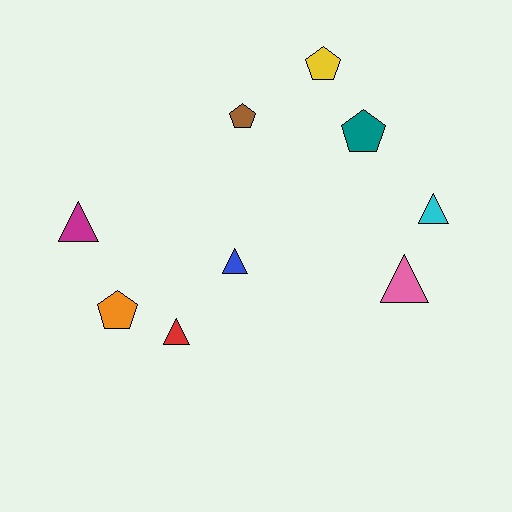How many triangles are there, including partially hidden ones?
There are 5 triangles.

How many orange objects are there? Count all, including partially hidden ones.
There is 1 orange object.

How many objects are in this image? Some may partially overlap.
There are 9 objects.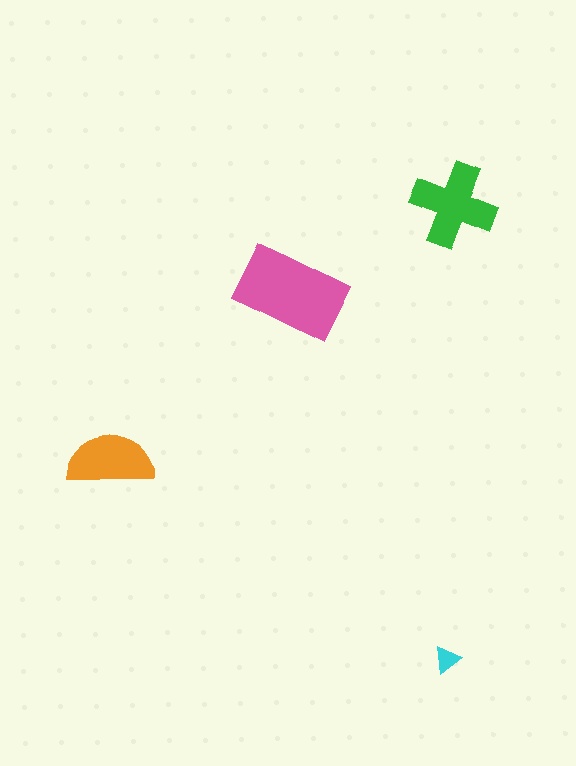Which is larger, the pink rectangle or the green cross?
The pink rectangle.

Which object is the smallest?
The cyan triangle.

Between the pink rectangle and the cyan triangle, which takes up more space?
The pink rectangle.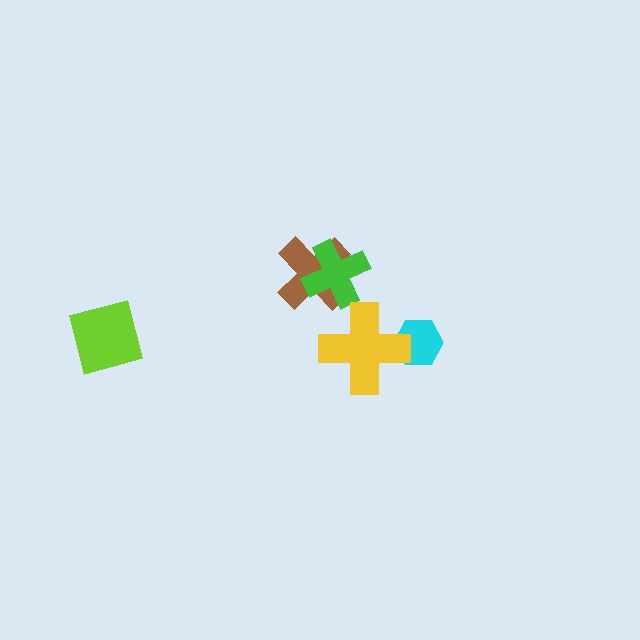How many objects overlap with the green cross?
1 object overlaps with the green cross.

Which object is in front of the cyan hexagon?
The yellow cross is in front of the cyan hexagon.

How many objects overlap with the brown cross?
1 object overlaps with the brown cross.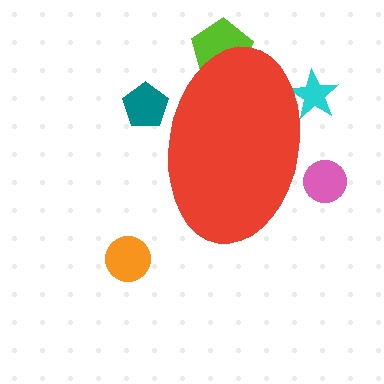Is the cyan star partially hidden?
Yes, the cyan star is partially hidden behind the red ellipse.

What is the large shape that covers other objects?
A red ellipse.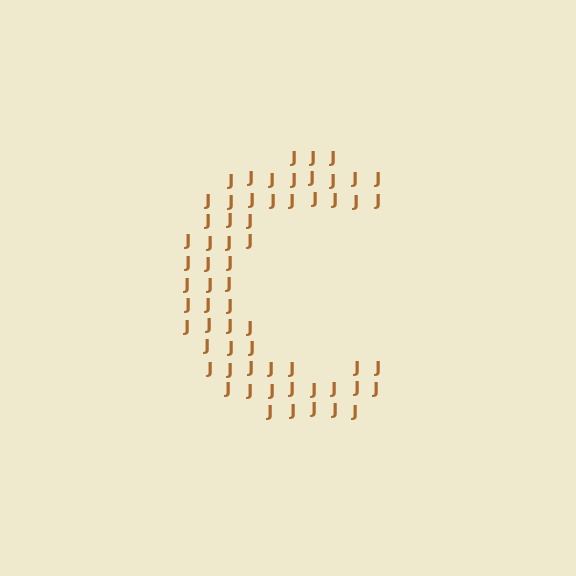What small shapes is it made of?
It is made of small letter J's.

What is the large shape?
The large shape is the letter C.